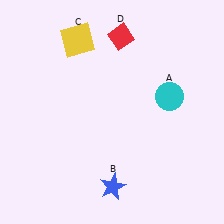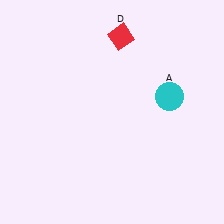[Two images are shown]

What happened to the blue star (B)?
The blue star (B) was removed in Image 2. It was in the bottom-right area of Image 1.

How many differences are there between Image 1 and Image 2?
There are 2 differences between the two images.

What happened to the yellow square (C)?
The yellow square (C) was removed in Image 2. It was in the top-left area of Image 1.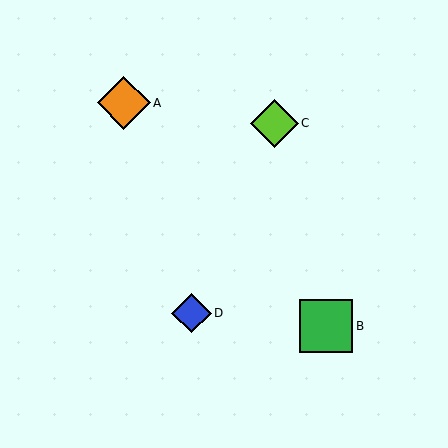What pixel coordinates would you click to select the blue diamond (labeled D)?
Click at (191, 313) to select the blue diamond D.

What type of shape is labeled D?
Shape D is a blue diamond.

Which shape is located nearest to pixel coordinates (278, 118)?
The lime diamond (labeled C) at (274, 123) is nearest to that location.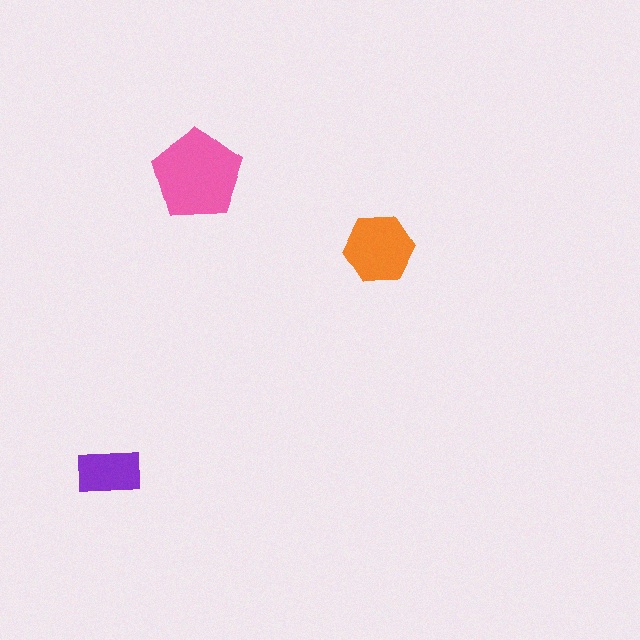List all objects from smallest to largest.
The purple rectangle, the orange hexagon, the pink pentagon.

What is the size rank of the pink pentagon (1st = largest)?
1st.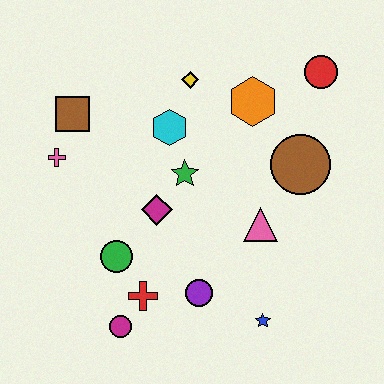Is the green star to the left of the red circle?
Yes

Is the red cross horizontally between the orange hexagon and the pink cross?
Yes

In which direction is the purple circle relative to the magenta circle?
The purple circle is to the right of the magenta circle.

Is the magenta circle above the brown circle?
No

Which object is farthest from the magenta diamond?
The red circle is farthest from the magenta diamond.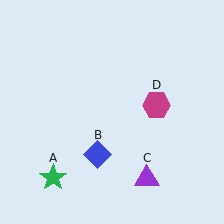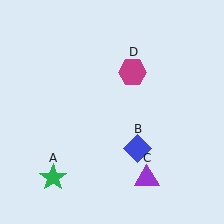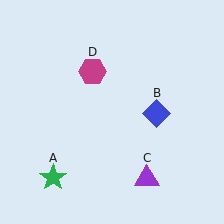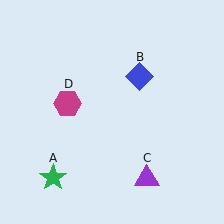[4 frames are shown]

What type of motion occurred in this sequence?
The blue diamond (object B), magenta hexagon (object D) rotated counterclockwise around the center of the scene.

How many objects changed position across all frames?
2 objects changed position: blue diamond (object B), magenta hexagon (object D).